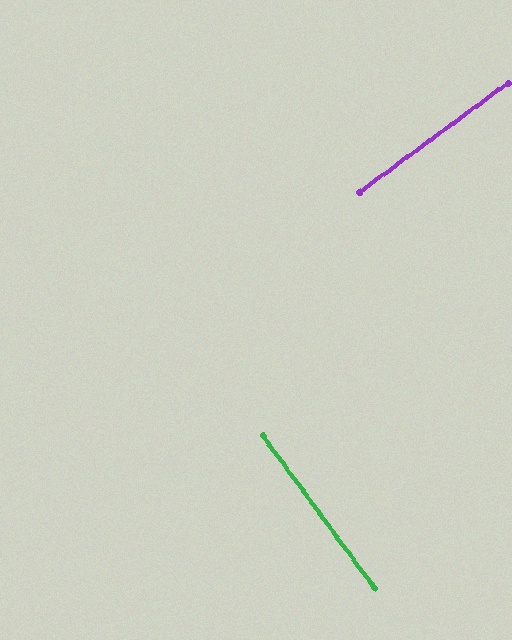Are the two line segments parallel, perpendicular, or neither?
Perpendicular — they meet at approximately 90°.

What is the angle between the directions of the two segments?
Approximately 90 degrees.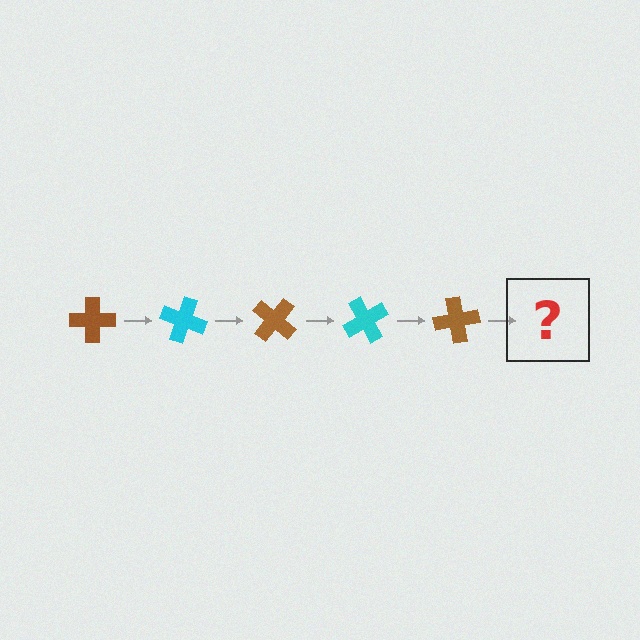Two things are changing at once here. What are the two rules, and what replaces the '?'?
The two rules are that it rotates 20 degrees each step and the color cycles through brown and cyan. The '?' should be a cyan cross, rotated 100 degrees from the start.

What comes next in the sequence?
The next element should be a cyan cross, rotated 100 degrees from the start.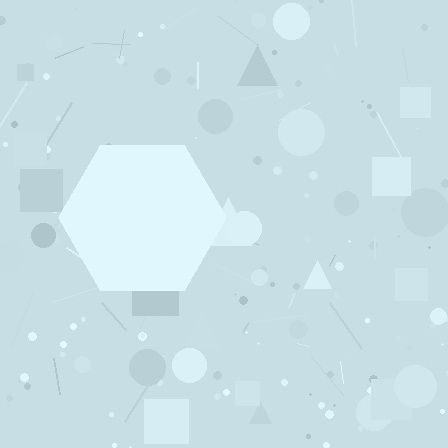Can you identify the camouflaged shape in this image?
The camouflaged shape is a hexagon.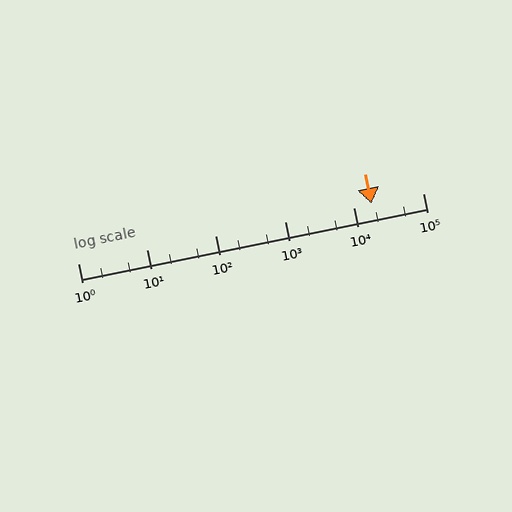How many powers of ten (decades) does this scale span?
The scale spans 5 decades, from 1 to 100000.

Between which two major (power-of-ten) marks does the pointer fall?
The pointer is between 10000 and 100000.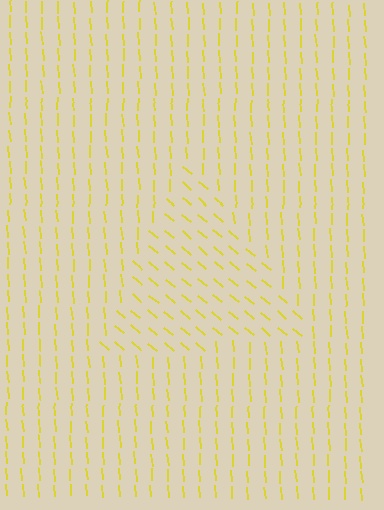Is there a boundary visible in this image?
Yes, there is a texture boundary formed by a change in line orientation.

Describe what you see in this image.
The image is filled with small yellow line segments. A triangle region in the image has lines oriented differently from the surrounding lines, creating a visible texture boundary.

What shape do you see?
I see a triangle.